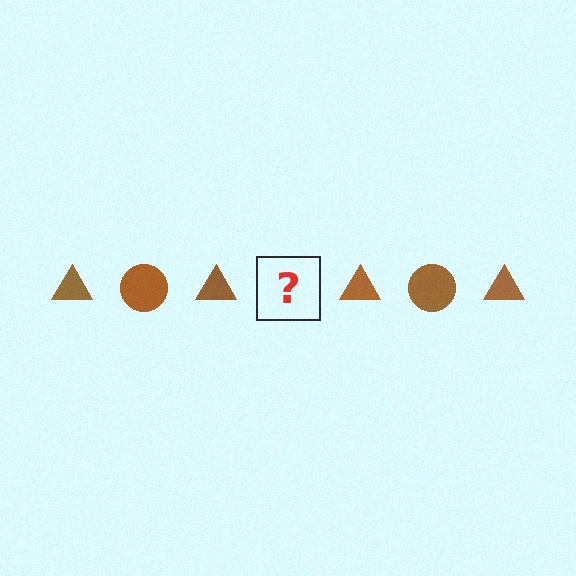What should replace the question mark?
The question mark should be replaced with a brown circle.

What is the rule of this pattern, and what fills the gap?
The rule is that the pattern cycles through triangle, circle shapes in brown. The gap should be filled with a brown circle.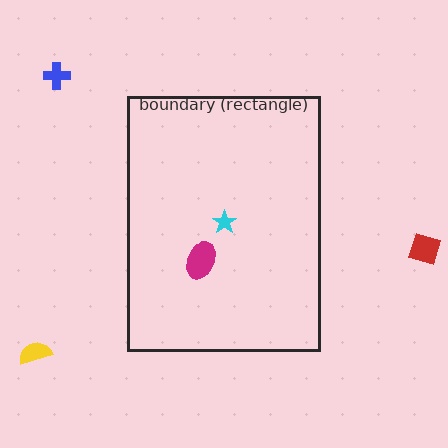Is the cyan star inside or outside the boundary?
Inside.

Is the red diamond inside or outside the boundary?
Outside.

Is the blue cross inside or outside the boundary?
Outside.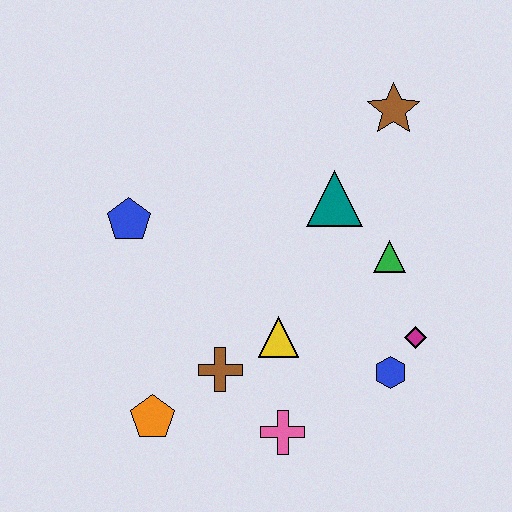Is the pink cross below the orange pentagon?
Yes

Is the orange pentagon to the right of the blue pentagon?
Yes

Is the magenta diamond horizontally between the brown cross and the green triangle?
No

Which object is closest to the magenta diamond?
The blue hexagon is closest to the magenta diamond.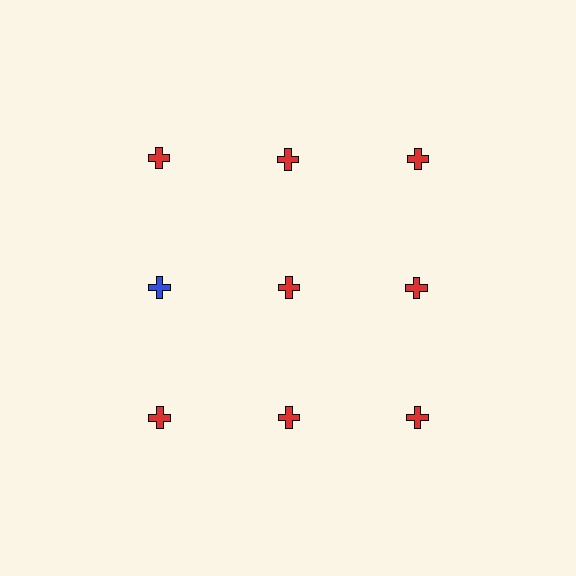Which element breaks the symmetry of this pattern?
The blue cross in the second row, leftmost column breaks the symmetry. All other shapes are red crosses.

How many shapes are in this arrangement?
There are 9 shapes arranged in a grid pattern.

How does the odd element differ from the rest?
It has a different color: blue instead of red.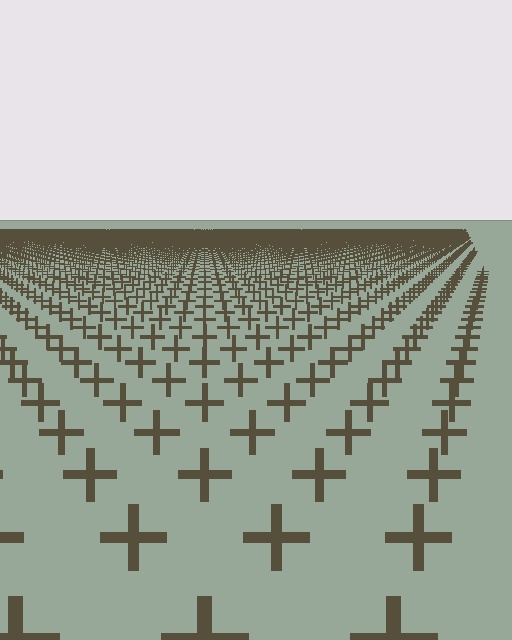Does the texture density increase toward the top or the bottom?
Density increases toward the top.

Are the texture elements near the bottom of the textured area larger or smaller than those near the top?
Larger. Near the bottom, elements are closer to the viewer and appear at a bigger on-screen size.